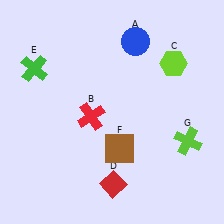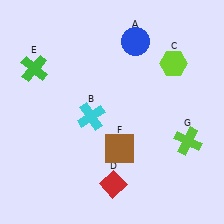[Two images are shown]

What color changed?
The cross (B) changed from red in Image 1 to cyan in Image 2.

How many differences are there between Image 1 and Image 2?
There is 1 difference between the two images.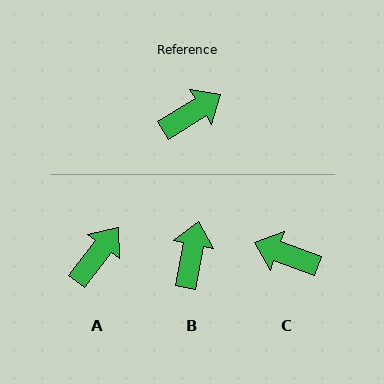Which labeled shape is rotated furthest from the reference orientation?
C, about 128 degrees away.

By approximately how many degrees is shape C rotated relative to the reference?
Approximately 128 degrees counter-clockwise.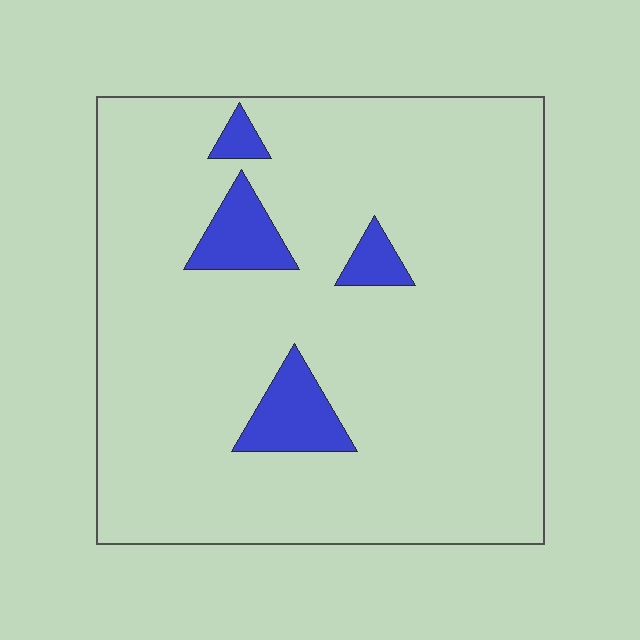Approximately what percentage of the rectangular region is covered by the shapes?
Approximately 10%.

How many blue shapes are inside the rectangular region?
4.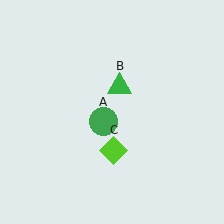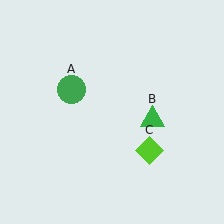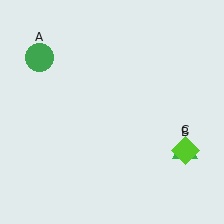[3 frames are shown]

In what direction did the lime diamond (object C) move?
The lime diamond (object C) moved right.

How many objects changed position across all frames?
3 objects changed position: green circle (object A), green triangle (object B), lime diamond (object C).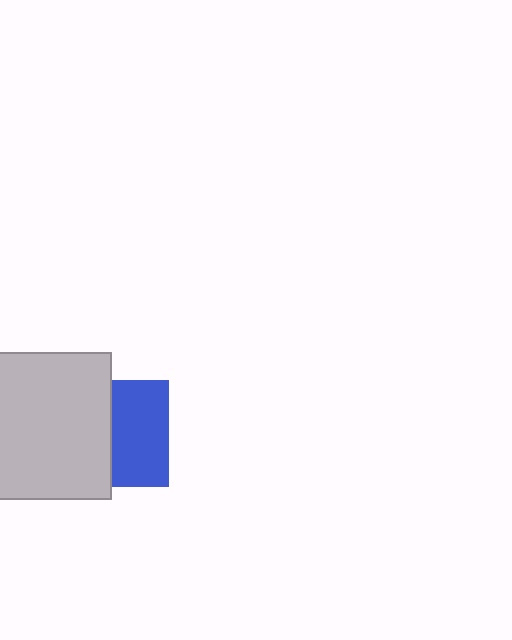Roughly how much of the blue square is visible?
About half of it is visible (roughly 55%).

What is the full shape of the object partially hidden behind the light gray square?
The partially hidden object is a blue square.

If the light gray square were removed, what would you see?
You would see the complete blue square.